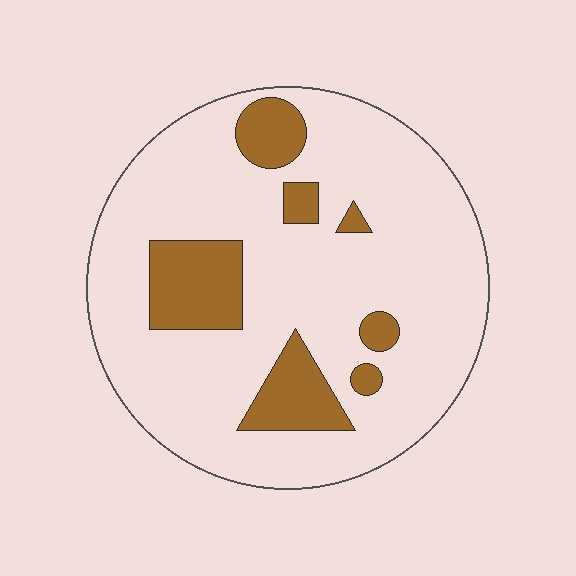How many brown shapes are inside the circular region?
7.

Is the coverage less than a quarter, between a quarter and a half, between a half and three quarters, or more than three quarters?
Less than a quarter.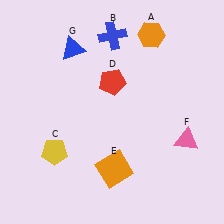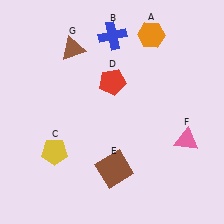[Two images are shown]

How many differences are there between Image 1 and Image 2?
There are 2 differences between the two images.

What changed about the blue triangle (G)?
In Image 1, G is blue. In Image 2, it changed to brown.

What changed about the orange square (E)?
In Image 1, E is orange. In Image 2, it changed to brown.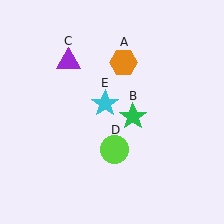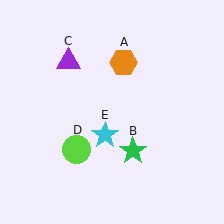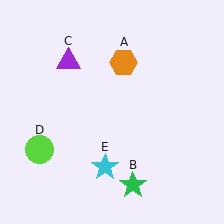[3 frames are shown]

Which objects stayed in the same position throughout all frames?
Orange hexagon (object A) and purple triangle (object C) remained stationary.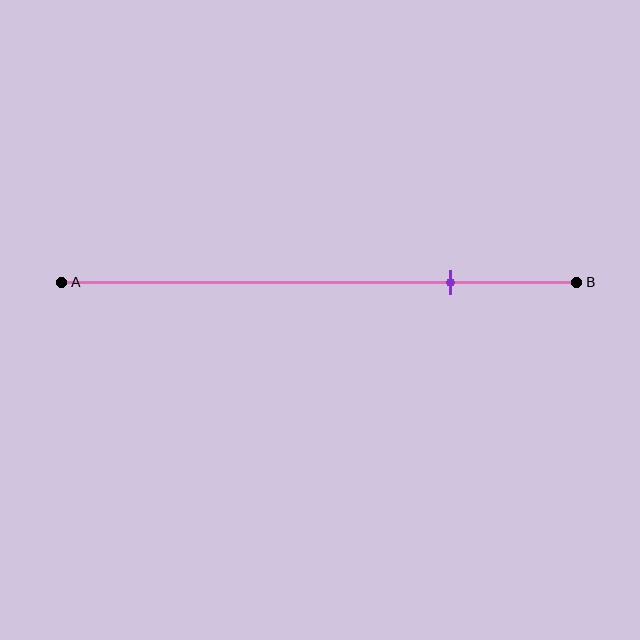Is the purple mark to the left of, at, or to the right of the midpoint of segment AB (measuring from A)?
The purple mark is to the right of the midpoint of segment AB.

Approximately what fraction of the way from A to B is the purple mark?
The purple mark is approximately 75% of the way from A to B.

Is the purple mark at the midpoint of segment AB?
No, the mark is at about 75% from A, not at the 50% midpoint.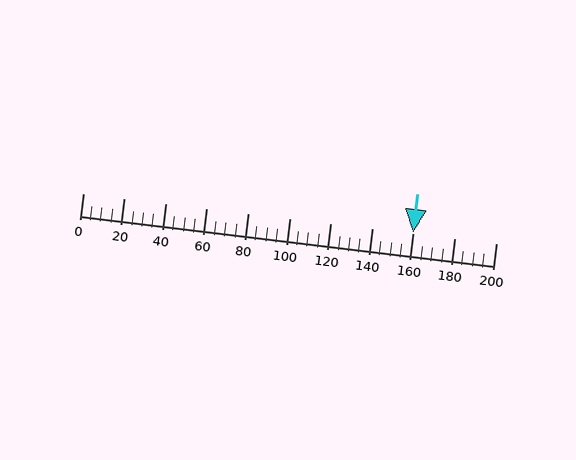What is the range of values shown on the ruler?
The ruler shows values from 0 to 200.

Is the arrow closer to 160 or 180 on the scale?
The arrow is closer to 160.